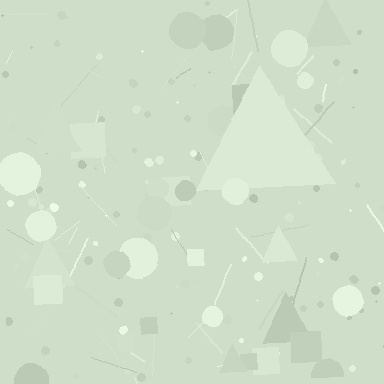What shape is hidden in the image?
A triangle is hidden in the image.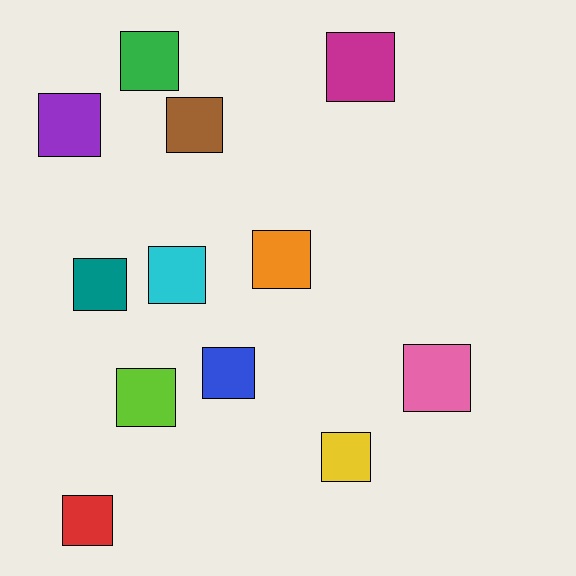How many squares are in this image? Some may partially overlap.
There are 12 squares.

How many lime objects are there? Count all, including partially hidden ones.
There is 1 lime object.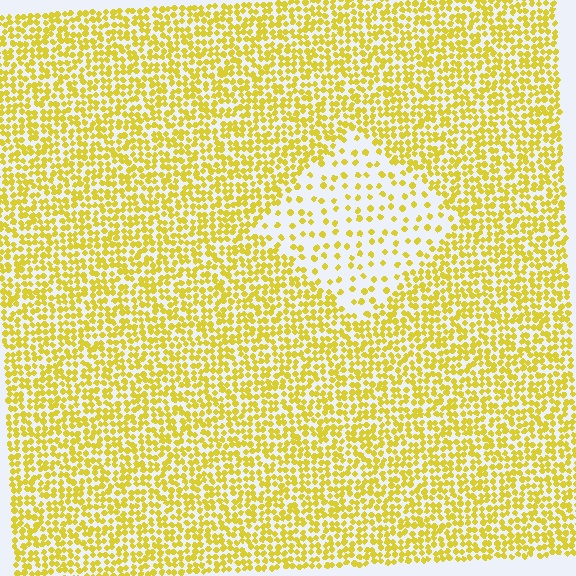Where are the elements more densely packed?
The elements are more densely packed outside the diamond boundary.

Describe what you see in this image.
The image contains small yellow elements arranged at two different densities. A diamond-shaped region is visible where the elements are less densely packed than the surrounding area.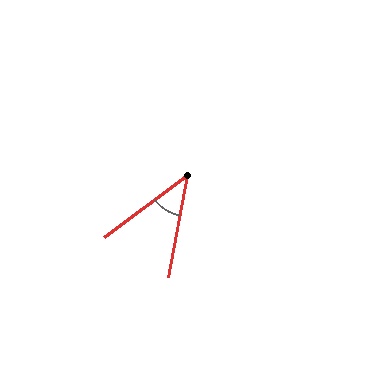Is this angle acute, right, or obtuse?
It is acute.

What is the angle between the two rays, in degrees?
Approximately 43 degrees.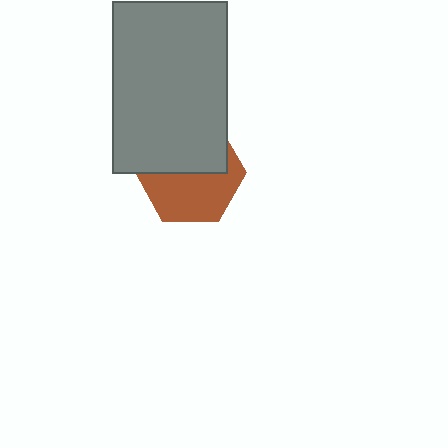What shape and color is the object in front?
The object in front is a gray rectangle.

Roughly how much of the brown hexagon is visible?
About half of it is visible (roughly 53%).